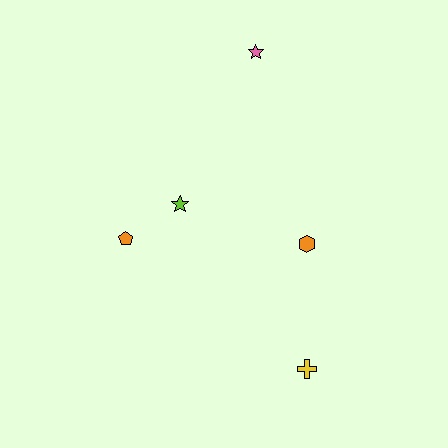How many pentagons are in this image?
There is 1 pentagon.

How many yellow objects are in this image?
There is 1 yellow object.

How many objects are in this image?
There are 5 objects.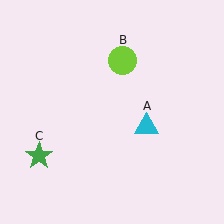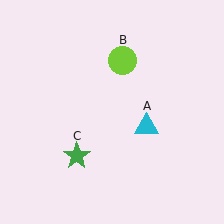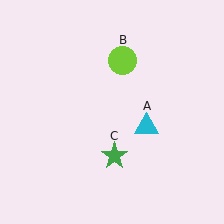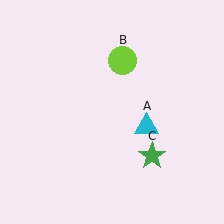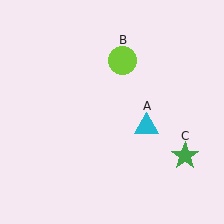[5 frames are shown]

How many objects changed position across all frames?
1 object changed position: green star (object C).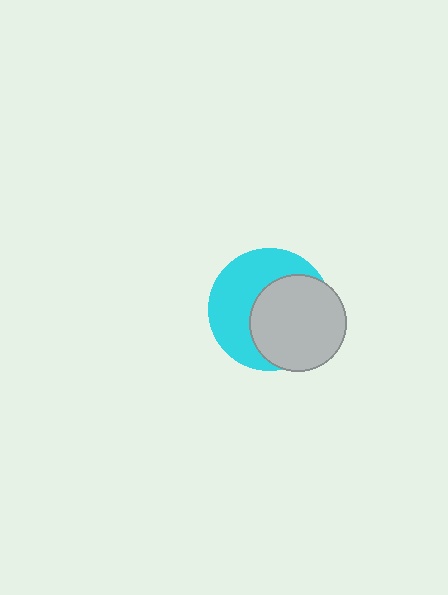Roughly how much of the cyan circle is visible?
About half of it is visible (roughly 50%).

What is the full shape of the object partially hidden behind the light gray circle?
The partially hidden object is a cyan circle.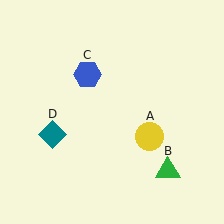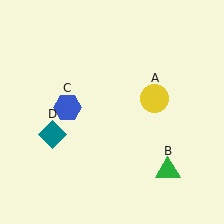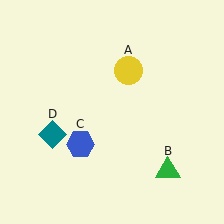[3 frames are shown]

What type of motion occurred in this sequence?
The yellow circle (object A), blue hexagon (object C) rotated counterclockwise around the center of the scene.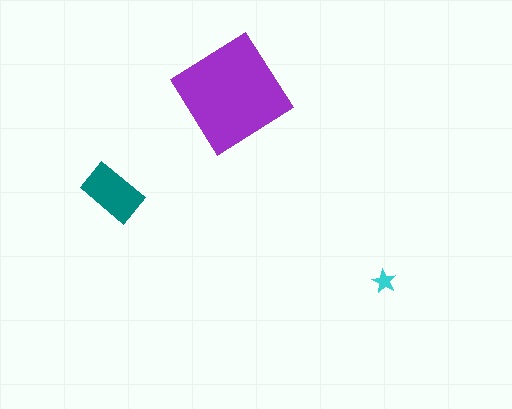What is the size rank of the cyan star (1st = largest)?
3rd.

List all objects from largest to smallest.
The purple diamond, the teal rectangle, the cyan star.